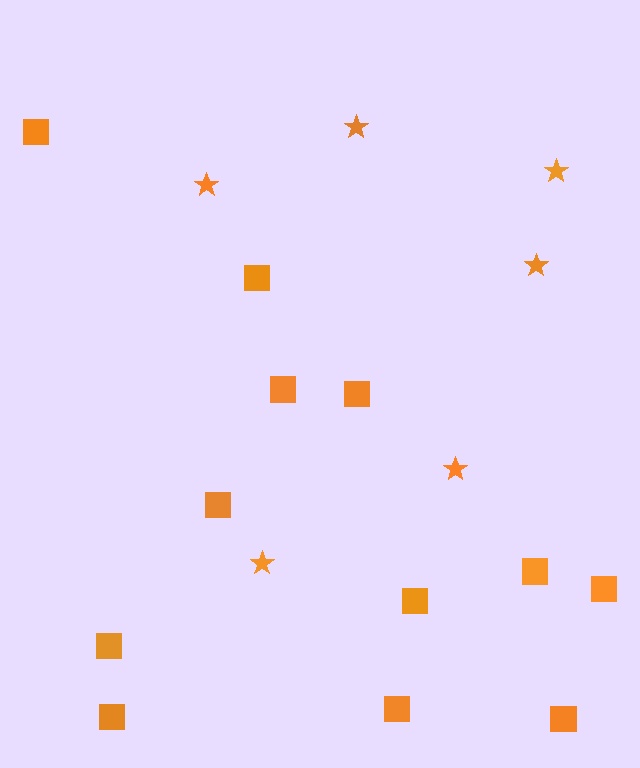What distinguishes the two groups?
There are 2 groups: one group of squares (12) and one group of stars (6).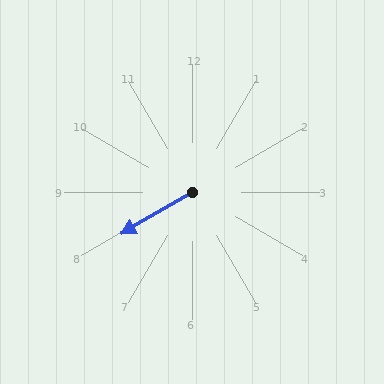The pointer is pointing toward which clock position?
Roughly 8 o'clock.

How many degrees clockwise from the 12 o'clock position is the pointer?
Approximately 240 degrees.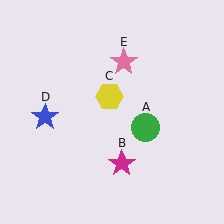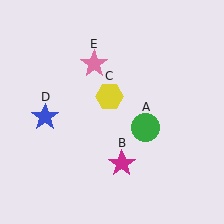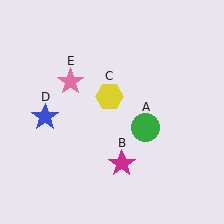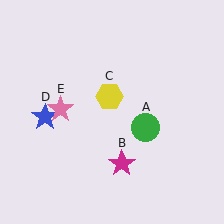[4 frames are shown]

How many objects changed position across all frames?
1 object changed position: pink star (object E).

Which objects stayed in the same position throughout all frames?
Green circle (object A) and magenta star (object B) and yellow hexagon (object C) and blue star (object D) remained stationary.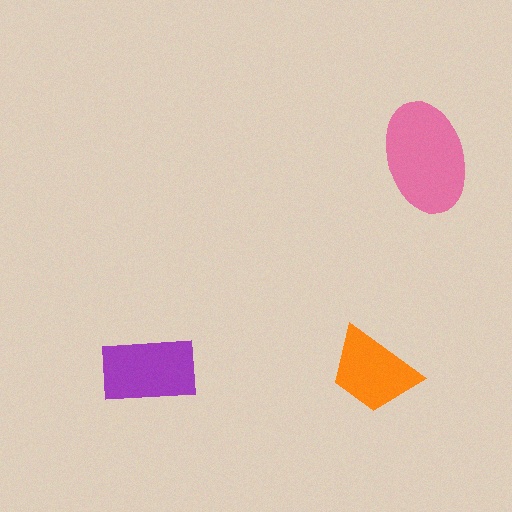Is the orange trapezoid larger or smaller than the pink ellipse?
Smaller.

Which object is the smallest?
The orange trapezoid.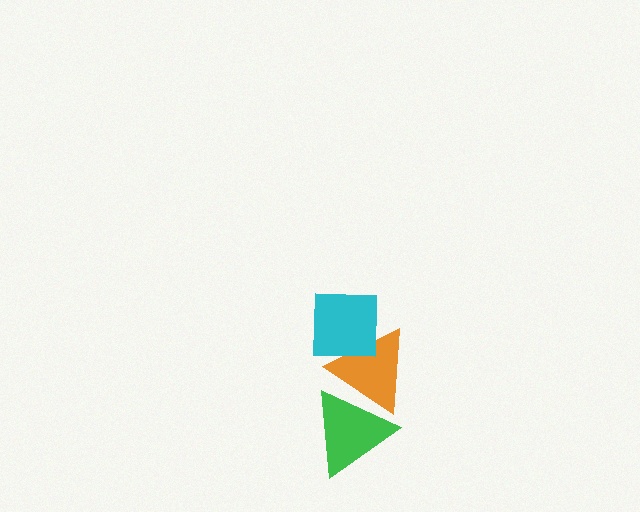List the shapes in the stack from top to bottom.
From top to bottom: the cyan square, the orange triangle, the green triangle.